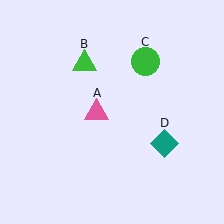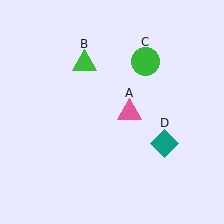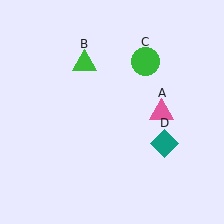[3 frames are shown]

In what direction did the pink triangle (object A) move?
The pink triangle (object A) moved right.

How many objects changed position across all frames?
1 object changed position: pink triangle (object A).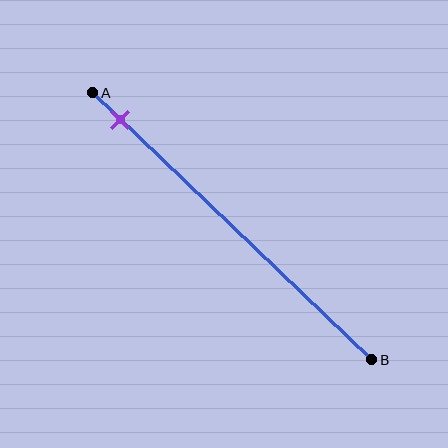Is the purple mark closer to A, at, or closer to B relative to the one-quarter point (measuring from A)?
The purple mark is closer to point A than the one-quarter point of segment AB.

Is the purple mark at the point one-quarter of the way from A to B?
No, the mark is at about 10% from A, not at the 25% one-quarter point.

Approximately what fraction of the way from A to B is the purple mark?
The purple mark is approximately 10% of the way from A to B.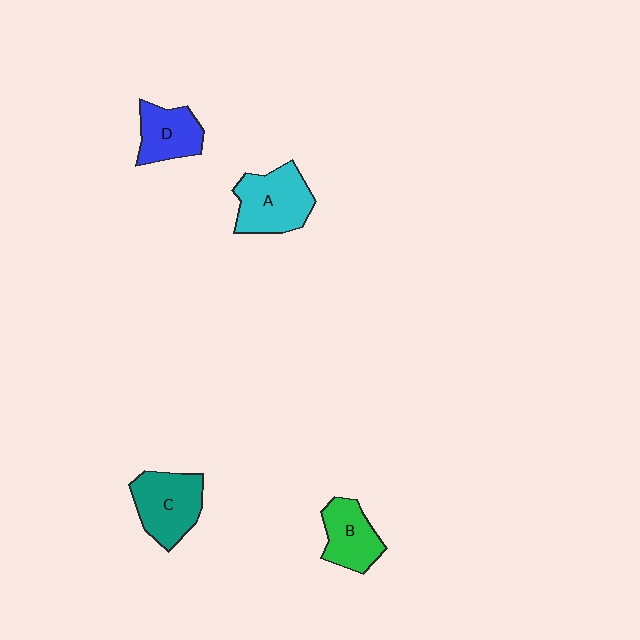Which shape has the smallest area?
Shape D (blue).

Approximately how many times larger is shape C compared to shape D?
Approximately 1.3 times.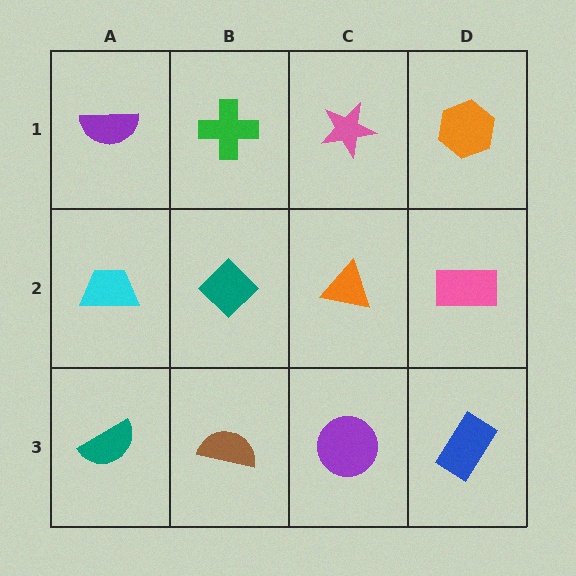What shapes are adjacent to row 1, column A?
A cyan trapezoid (row 2, column A), a green cross (row 1, column B).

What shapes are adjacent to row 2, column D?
An orange hexagon (row 1, column D), a blue rectangle (row 3, column D), an orange triangle (row 2, column C).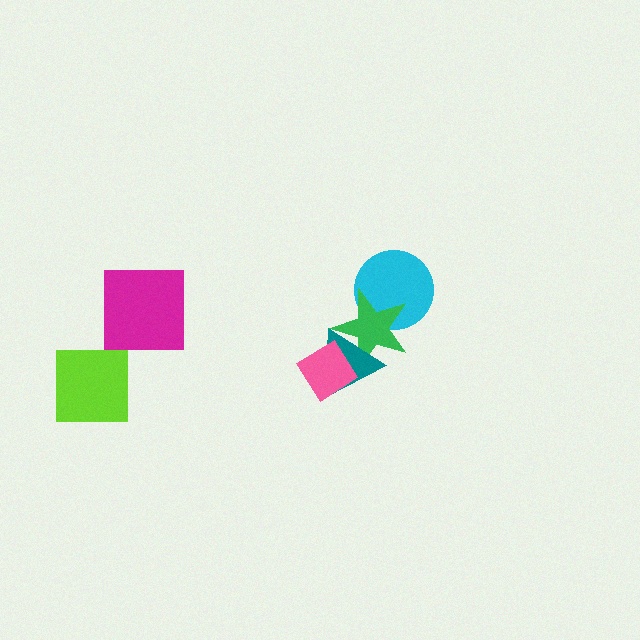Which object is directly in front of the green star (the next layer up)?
The teal triangle is directly in front of the green star.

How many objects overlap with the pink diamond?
2 objects overlap with the pink diamond.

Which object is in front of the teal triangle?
The pink diamond is in front of the teal triangle.